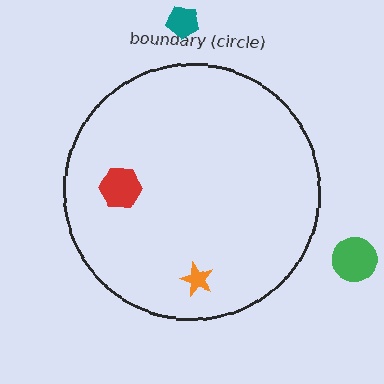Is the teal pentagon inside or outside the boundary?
Outside.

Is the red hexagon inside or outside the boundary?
Inside.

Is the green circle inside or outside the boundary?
Outside.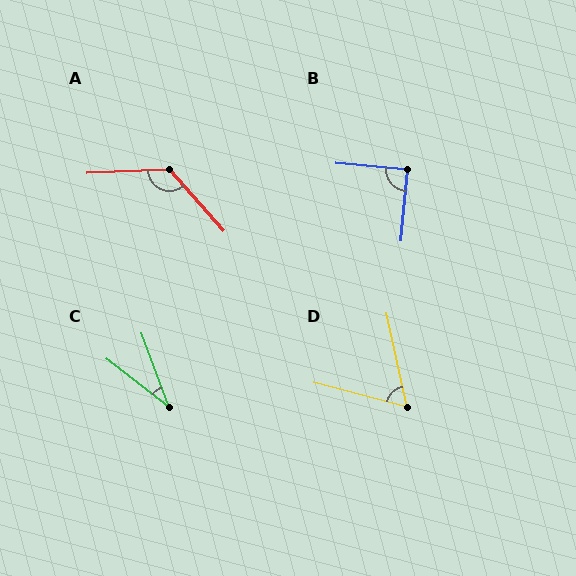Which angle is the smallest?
C, at approximately 32 degrees.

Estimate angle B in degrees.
Approximately 90 degrees.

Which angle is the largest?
A, at approximately 129 degrees.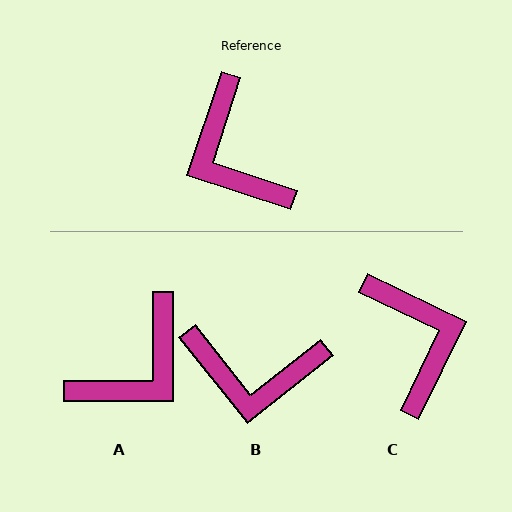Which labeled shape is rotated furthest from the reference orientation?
C, about 172 degrees away.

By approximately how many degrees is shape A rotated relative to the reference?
Approximately 108 degrees counter-clockwise.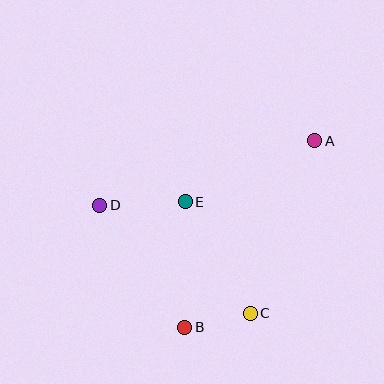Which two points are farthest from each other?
Points A and B are farthest from each other.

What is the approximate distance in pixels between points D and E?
The distance between D and E is approximately 85 pixels.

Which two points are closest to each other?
Points B and C are closest to each other.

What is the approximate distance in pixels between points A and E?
The distance between A and E is approximately 144 pixels.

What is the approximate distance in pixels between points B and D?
The distance between B and D is approximately 149 pixels.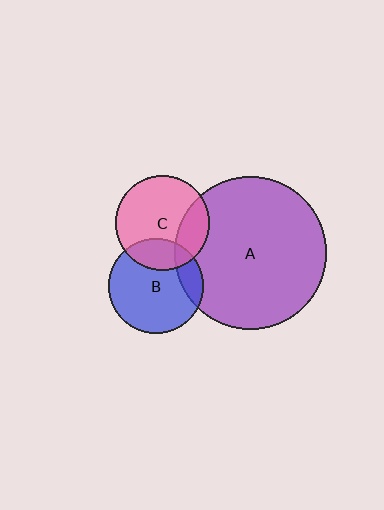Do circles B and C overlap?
Yes.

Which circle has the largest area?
Circle A (purple).